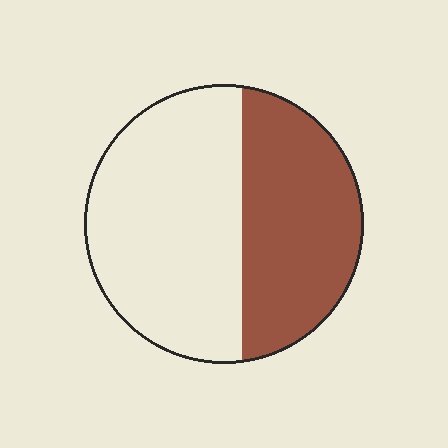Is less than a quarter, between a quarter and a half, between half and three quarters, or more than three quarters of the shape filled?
Between a quarter and a half.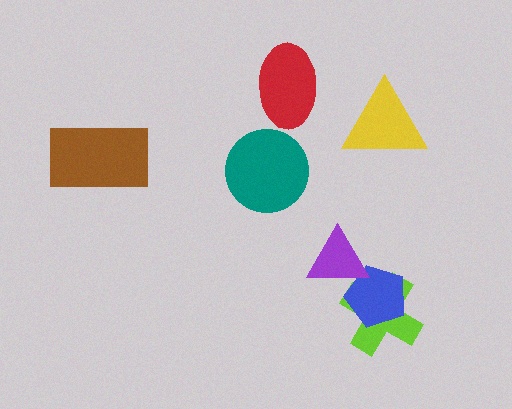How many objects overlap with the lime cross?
1 object overlaps with the lime cross.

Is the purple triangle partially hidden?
No, no other shape covers it.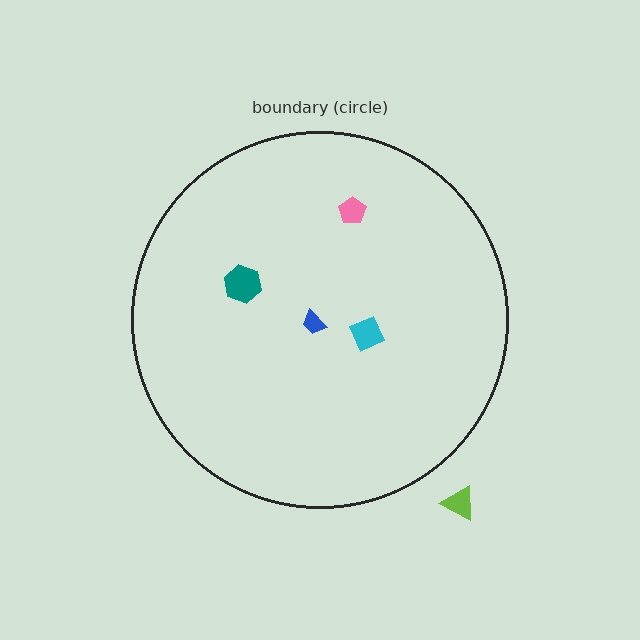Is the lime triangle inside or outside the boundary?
Outside.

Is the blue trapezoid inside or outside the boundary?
Inside.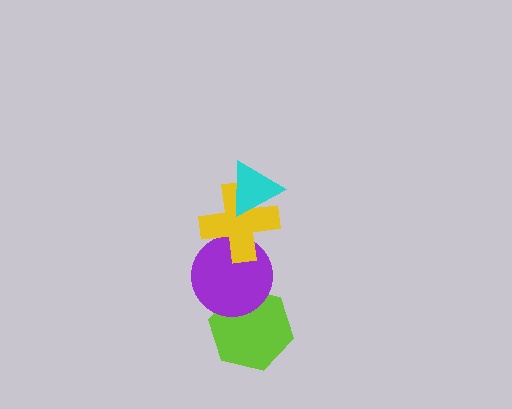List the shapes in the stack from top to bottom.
From top to bottom: the cyan triangle, the yellow cross, the purple circle, the lime hexagon.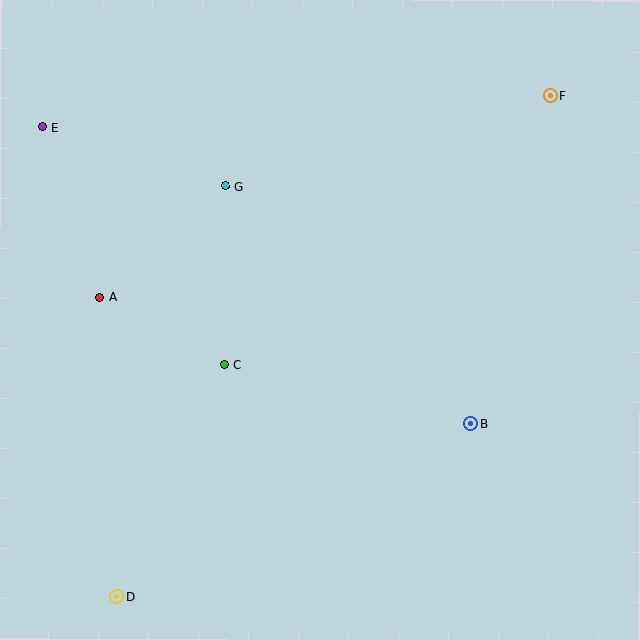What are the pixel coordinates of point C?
Point C is at (224, 365).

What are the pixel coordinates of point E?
Point E is at (42, 127).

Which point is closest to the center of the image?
Point C at (224, 365) is closest to the center.